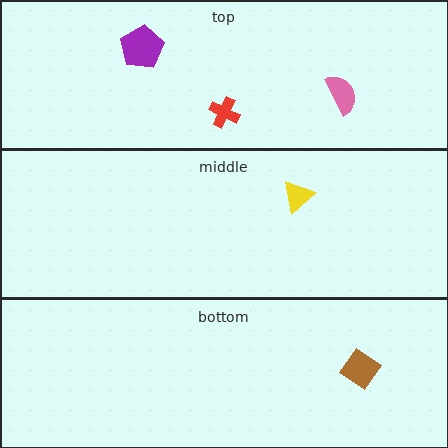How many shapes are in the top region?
3.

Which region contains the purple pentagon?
The top region.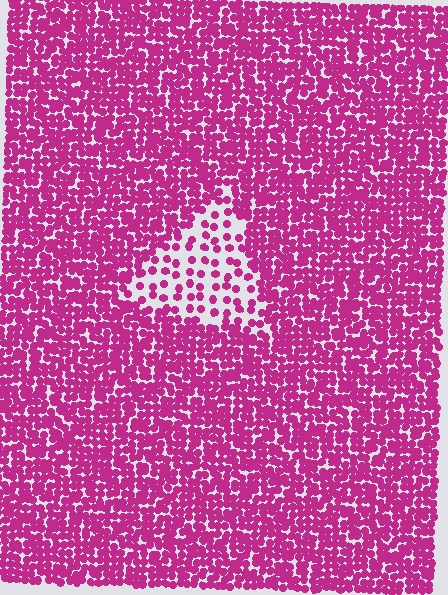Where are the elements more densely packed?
The elements are more densely packed outside the triangle boundary.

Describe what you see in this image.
The image contains small magenta elements arranged at two different densities. A triangle-shaped region is visible where the elements are less densely packed than the surrounding area.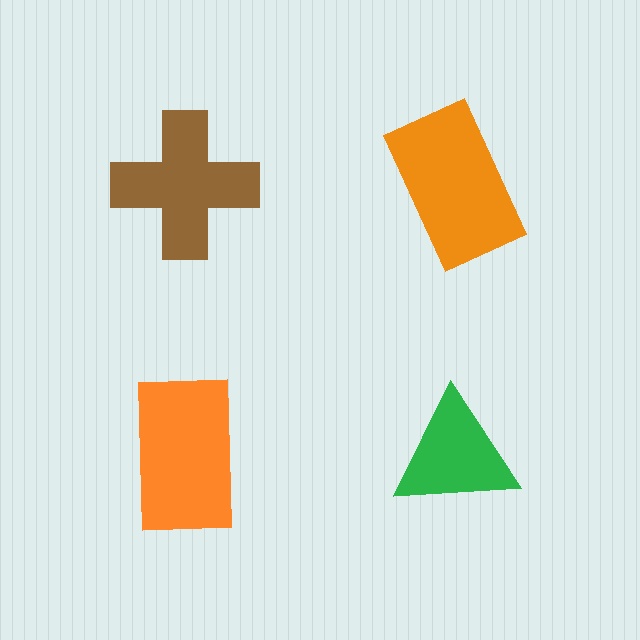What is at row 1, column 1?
A brown cross.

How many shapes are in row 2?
2 shapes.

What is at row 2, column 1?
An orange rectangle.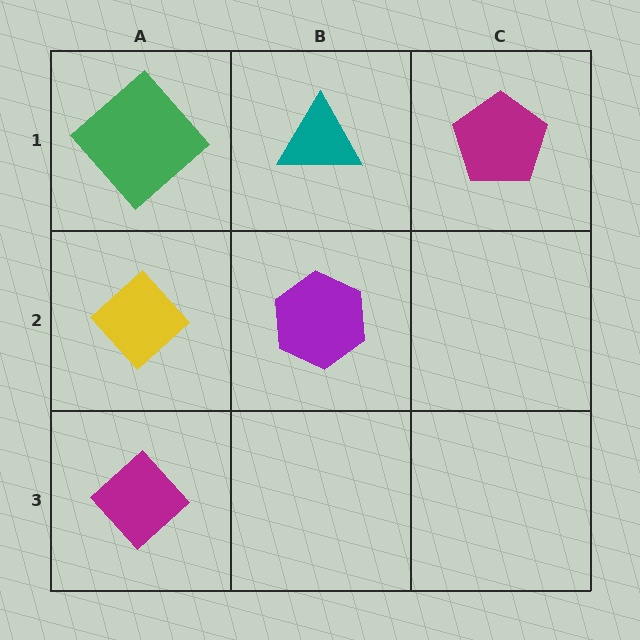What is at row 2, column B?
A purple hexagon.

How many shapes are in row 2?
2 shapes.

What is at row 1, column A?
A green diamond.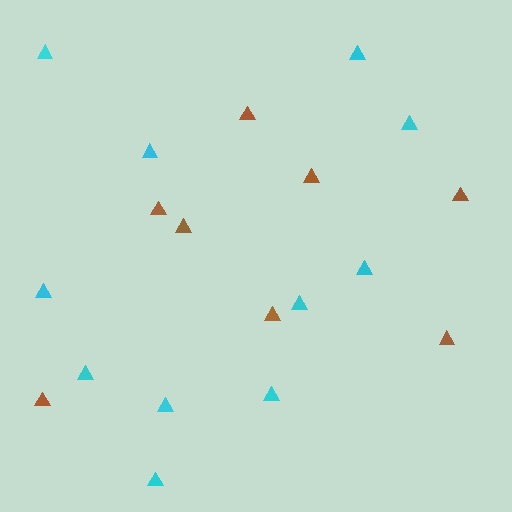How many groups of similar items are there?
There are 2 groups: one group of brown triangles (8) and one group of cyan triangles (11).